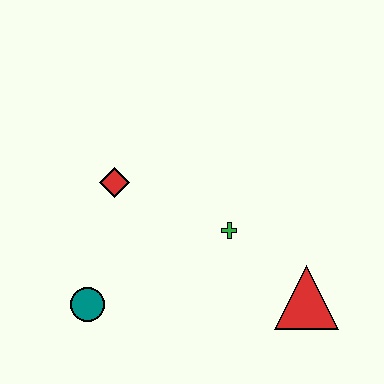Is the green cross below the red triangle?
No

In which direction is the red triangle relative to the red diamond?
The red triangle is to the right of the red diamond.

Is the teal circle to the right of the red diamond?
No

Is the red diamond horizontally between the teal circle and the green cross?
Yes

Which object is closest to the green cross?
The red triangle is closest to the green cross.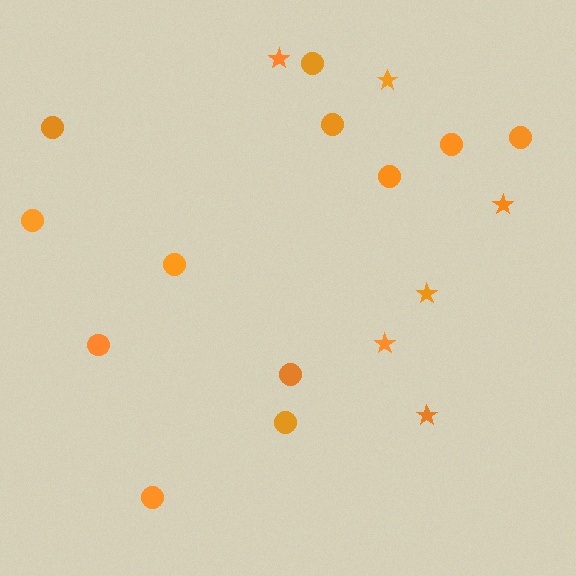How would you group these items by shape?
There are 2 groups: one group of circles (12) and one group of stars (6).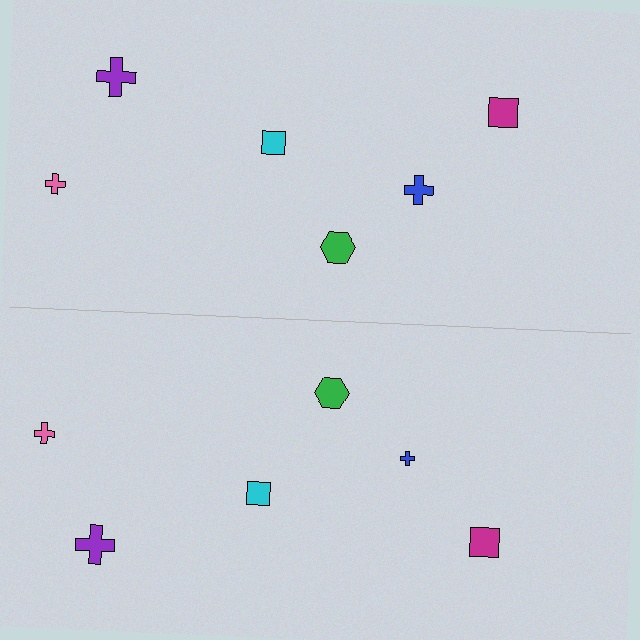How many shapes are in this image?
There are 12 shapes in this image.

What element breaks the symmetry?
The blue cross on the bottom side has a different size than its mirror counterpart.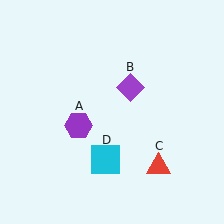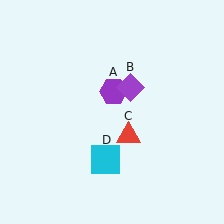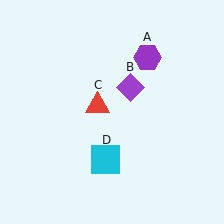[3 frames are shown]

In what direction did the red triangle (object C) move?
The red triangle (object C) moved up and to the left.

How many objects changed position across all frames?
2 objects changed position: purple hexagon (object A), red triangle (object C).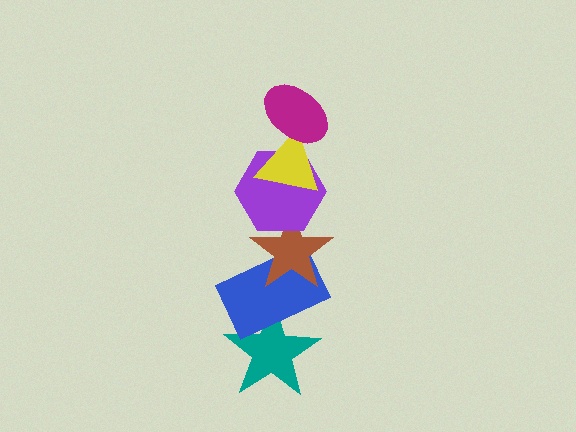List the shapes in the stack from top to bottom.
From top to bottom: the magenta ellipse, the yellow triangle, the purple hexagon, the brown star, the blue rectangle, the teal star.